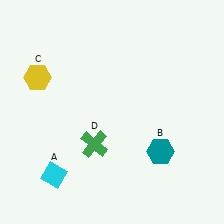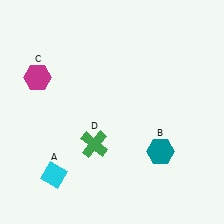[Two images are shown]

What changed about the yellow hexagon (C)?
In Image 1, C is yellow. In Image 2, it changed to magenta.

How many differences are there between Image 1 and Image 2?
There is 1 difference between the two images.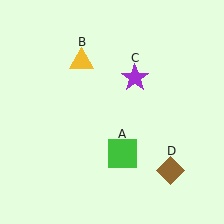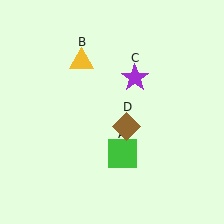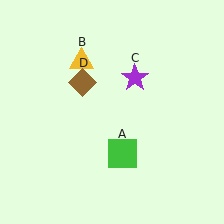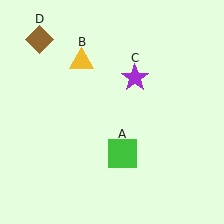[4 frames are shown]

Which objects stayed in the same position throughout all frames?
Green square (object A) and yellow triangle (object B) and purple star (object C) remained stationary.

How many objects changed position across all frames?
1 object changed position: brown diamond (object D).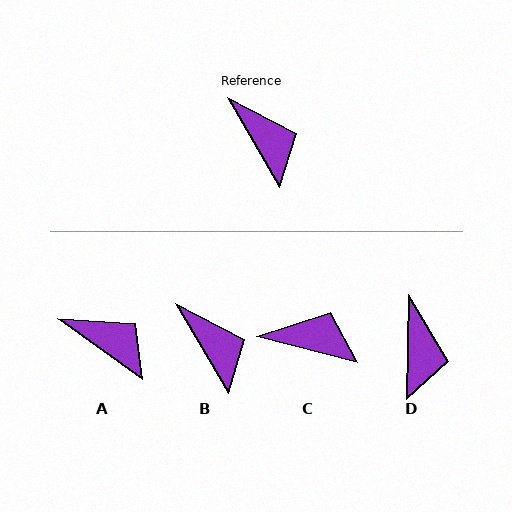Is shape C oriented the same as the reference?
No, it is off by about 45 degrees.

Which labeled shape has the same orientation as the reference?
B.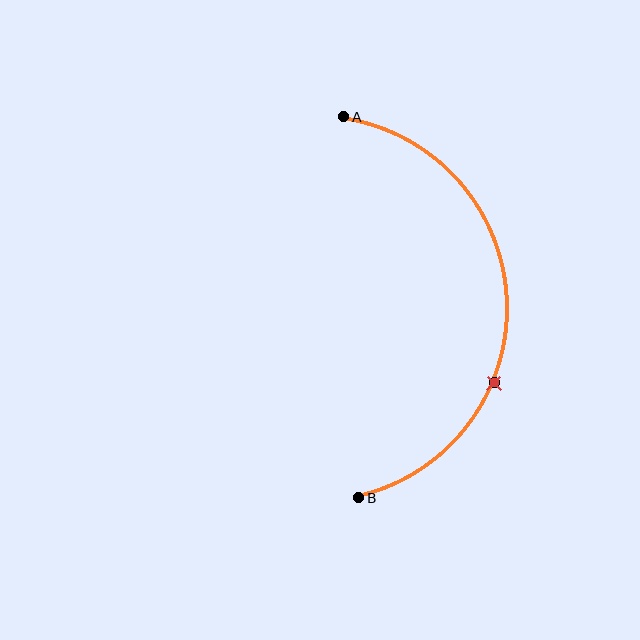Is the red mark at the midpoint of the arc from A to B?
No. The red mark lies on the arc but is closer to endpoint B. The arc midpoint would be at the point on the curve equidistant along the arc from both A and B.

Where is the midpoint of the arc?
The arc midpoint is the point on the curve farthest from the straight line joining A and B. It sits to the right of that line.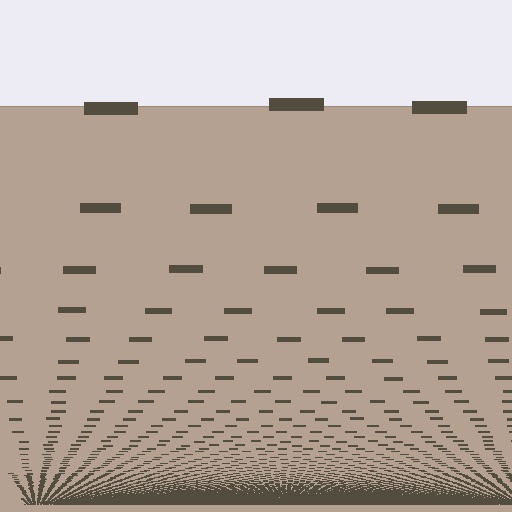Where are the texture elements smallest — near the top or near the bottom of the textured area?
Near the bottom.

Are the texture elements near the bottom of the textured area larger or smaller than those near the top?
Smaller. The gradient is inverted — elements near the bottom are smaller and denser.